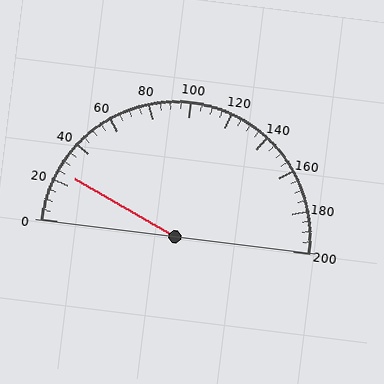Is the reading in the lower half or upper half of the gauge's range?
The reading is in the lower half of the range (0 to 200).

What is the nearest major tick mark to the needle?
The nearest major tick mark is 20.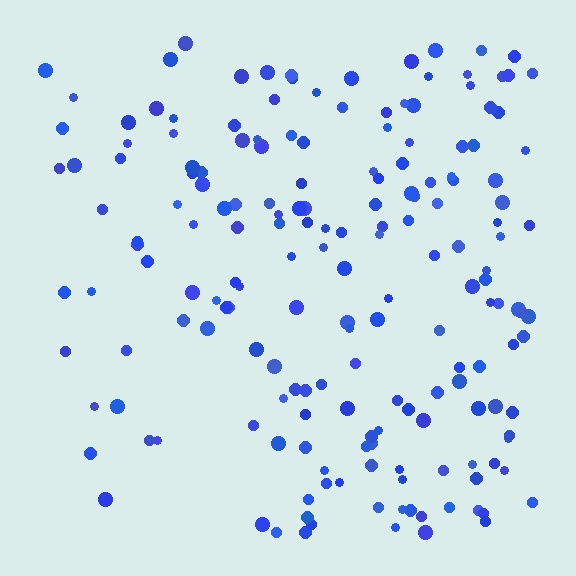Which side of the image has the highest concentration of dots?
The right.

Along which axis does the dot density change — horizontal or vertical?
Horizontal.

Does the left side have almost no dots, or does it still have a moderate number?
Still a moderate number, just noticeably fewer than the right.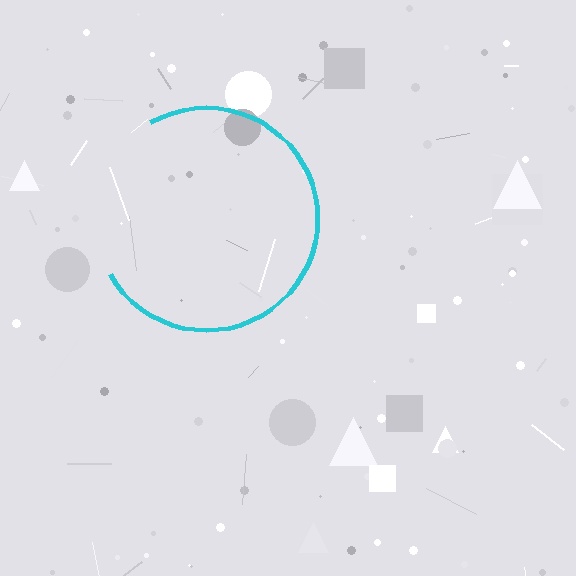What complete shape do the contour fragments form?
The contour fragments form a circle.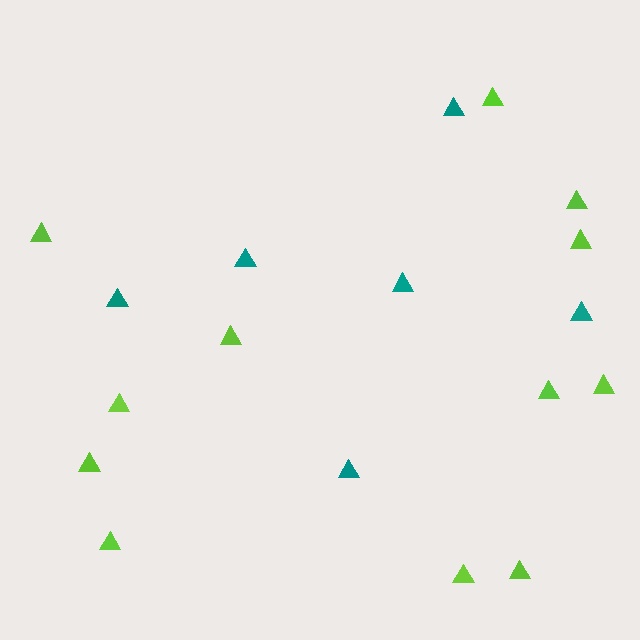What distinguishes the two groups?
There are 2 groups: one group of teal triangles (6) and one group of lime triangles (12).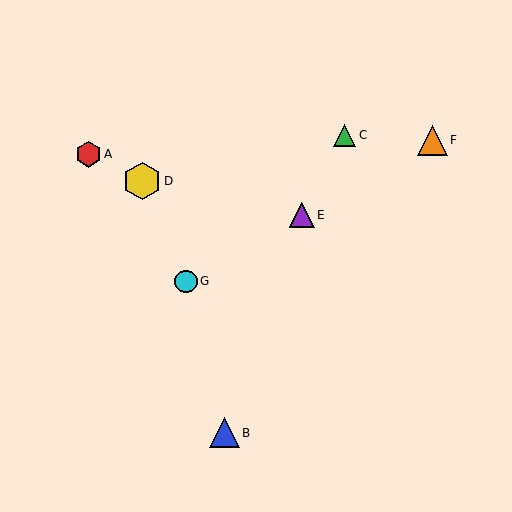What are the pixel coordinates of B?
Object B is at (224, 433).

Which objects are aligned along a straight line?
Objects E, F, G are aligned along a straight line.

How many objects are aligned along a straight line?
3 objects (E, F, G) are aligned along a straight line.